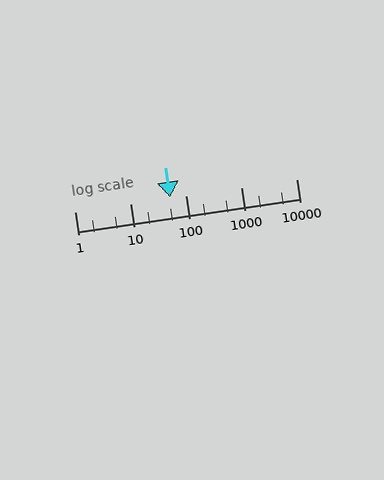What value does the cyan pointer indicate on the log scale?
The pointer indicates approximately 53.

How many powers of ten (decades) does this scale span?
The scale spans 4 decades, from 1 to 10000.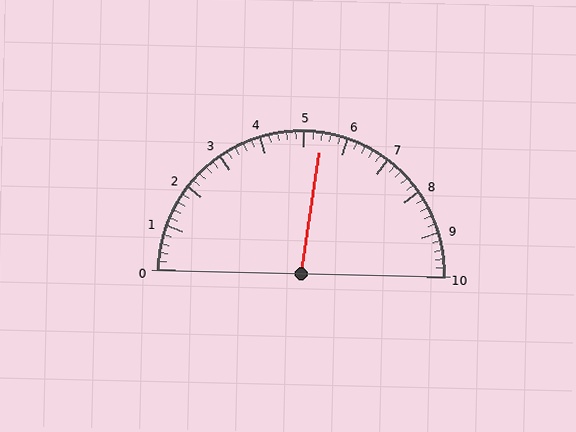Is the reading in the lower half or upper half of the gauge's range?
The reading is in the upper half of the range (0 to 10).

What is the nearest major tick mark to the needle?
The nearest major tick mark is 5.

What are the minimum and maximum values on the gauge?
The gauge ranges from 0 to 10.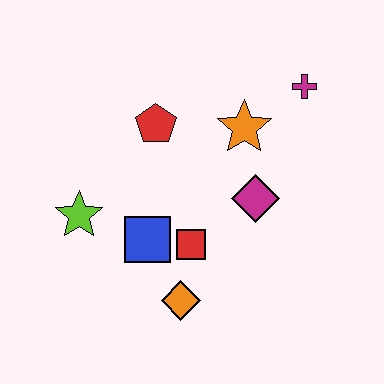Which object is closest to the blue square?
The red square is closest to the blue square.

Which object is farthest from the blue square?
The magenta cross is farthest from the blue square.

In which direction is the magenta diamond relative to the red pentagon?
The magenta diamond is to the right of the red pentagon.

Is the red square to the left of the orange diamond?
No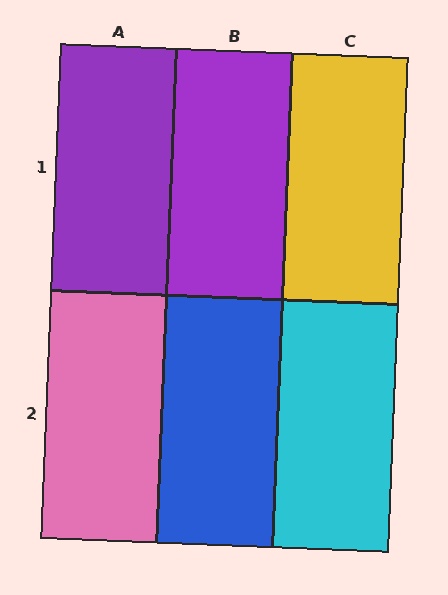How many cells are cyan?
1 cell is cyan.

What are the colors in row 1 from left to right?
Purple, purple, yellow.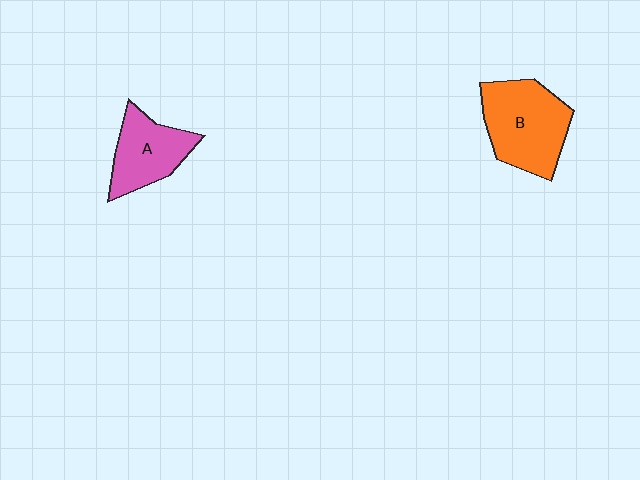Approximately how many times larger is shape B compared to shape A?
Approximately 1.4 times.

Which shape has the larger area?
Shape B (orange).